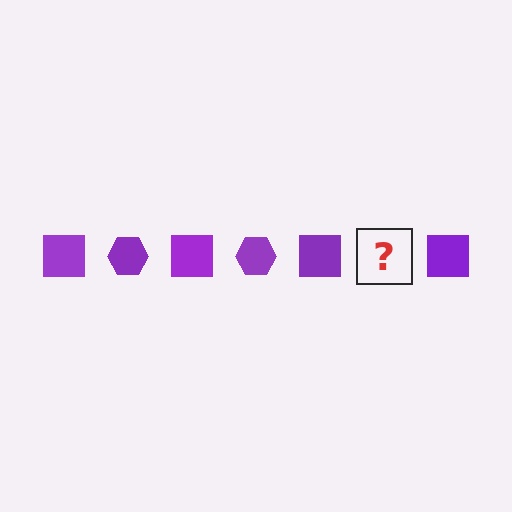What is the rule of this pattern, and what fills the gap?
The rule is that the pattern cycles through square, hexagon shapes in purple. The gap should be filled with a purple hexagon.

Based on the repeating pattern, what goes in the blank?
The blank should be a purple hexagon.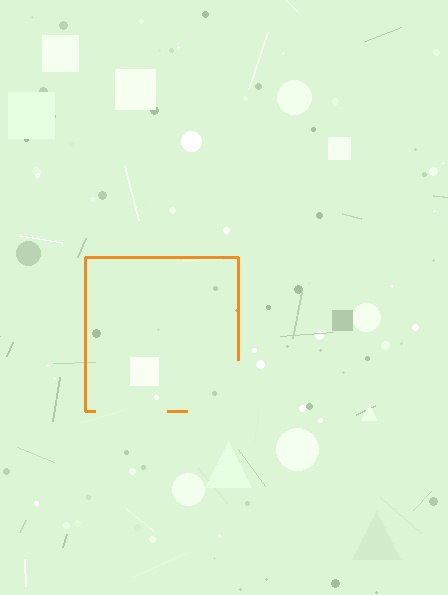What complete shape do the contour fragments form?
The contour fragments form a square.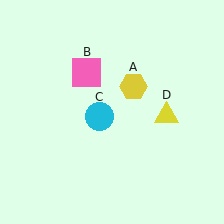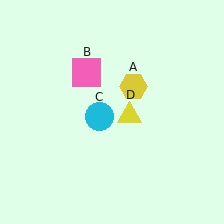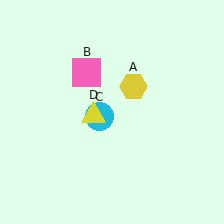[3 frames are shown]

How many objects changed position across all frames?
1 object changed position: yellow triangle (object D).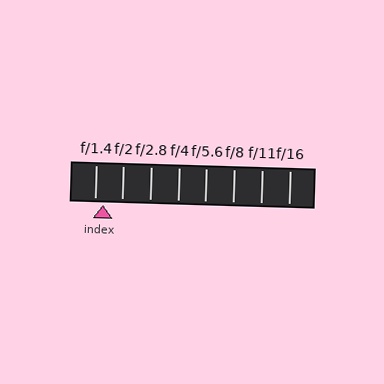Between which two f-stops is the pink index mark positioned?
The index mark is between f/1.4 and f/2.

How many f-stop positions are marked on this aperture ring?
There are 8 f-stop positions marked.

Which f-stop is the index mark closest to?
The index mark is closest to f/1.4.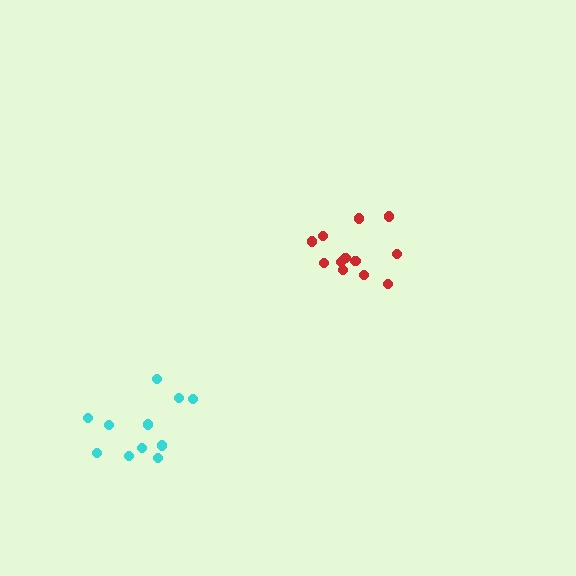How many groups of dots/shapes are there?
There are 2 groups.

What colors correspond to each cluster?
The clusters are colored: cyan, red.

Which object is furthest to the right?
The red cluster is rightmost.